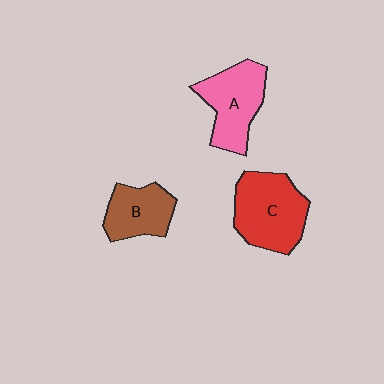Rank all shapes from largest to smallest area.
From largest to smallest: C (red), A (pink), B (brown).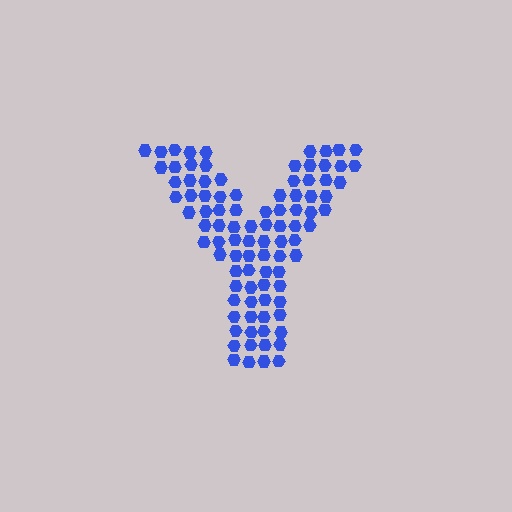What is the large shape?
The large shape is the letter Y.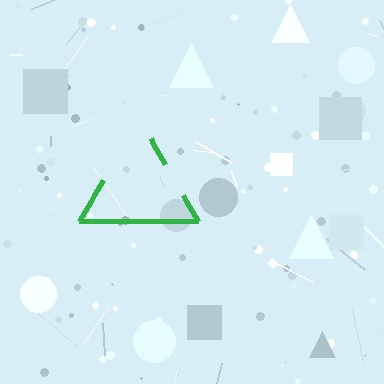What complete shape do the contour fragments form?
The contour fragments form a triangle.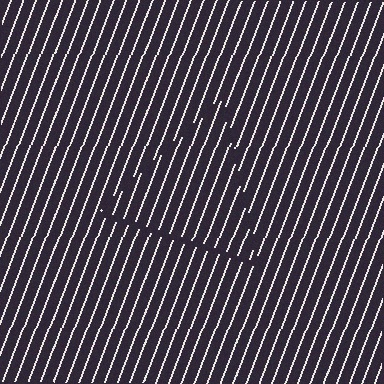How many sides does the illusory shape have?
3 sides — the line-ends trace a triangle.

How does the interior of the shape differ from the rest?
The interior of the shape contains the same grating, shifted by half a period — the contour is defined by the phase discontinuity where line-ends from the inner and outer gratings abut.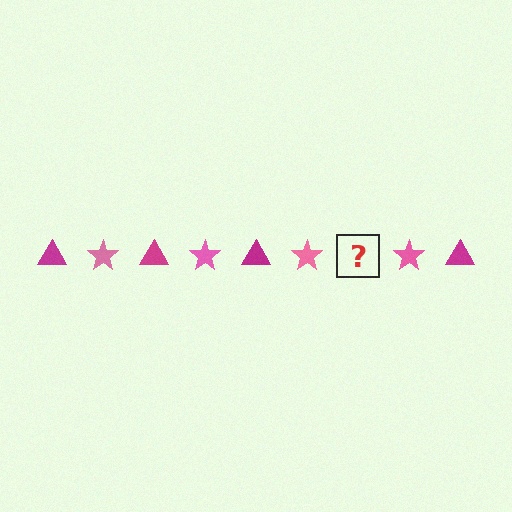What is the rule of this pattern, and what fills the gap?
The rule is that the pattern alternates between magenta triangle and pink star. The gap should be filled with a magenta triangle.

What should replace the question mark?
The question mark should be replaced with a magenta triangle.